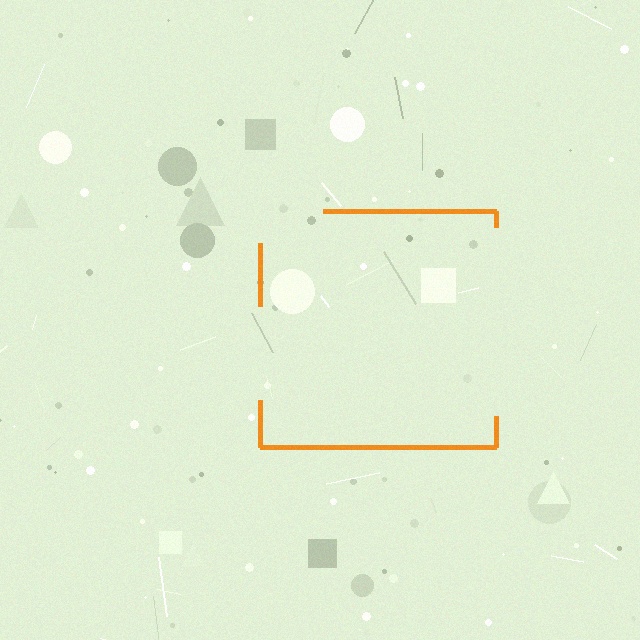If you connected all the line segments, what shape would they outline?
They would outline a square.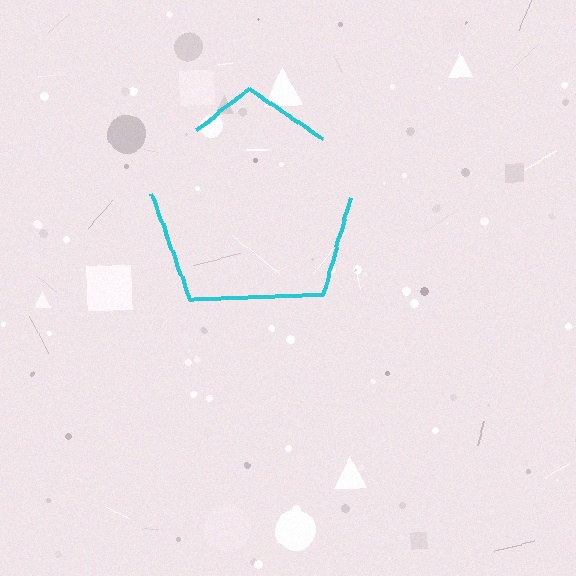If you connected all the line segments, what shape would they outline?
They would outline a pentagon.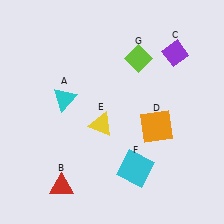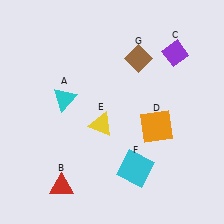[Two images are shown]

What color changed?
The diamond (G) changed from lime in Image 1 to brown in Image 2.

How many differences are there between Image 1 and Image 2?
There is 1 difference between the two images.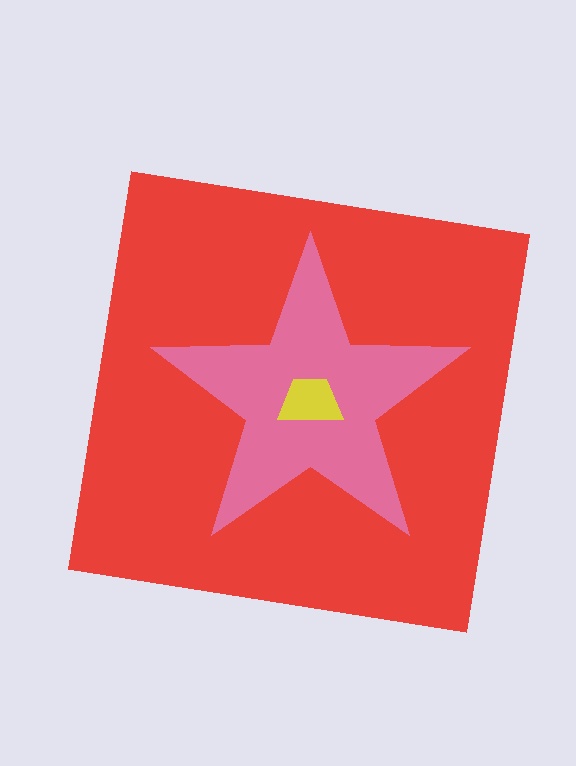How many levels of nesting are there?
3.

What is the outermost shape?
The red square.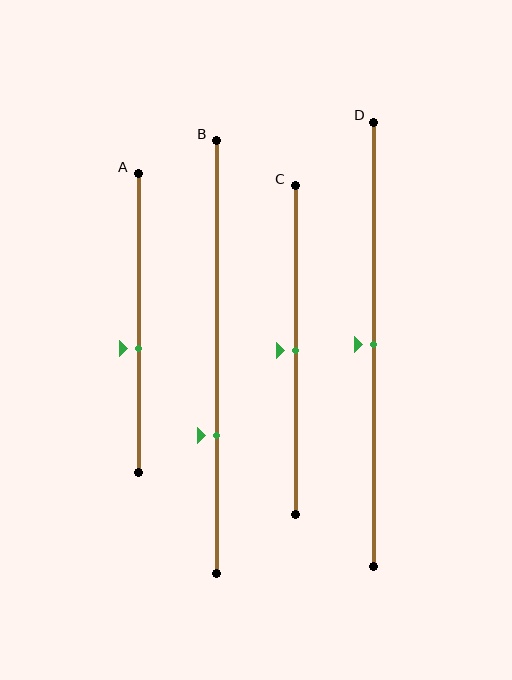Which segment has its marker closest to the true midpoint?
Segment C has its marker closest to the true midpoint.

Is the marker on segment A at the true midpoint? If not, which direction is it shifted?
No, the marker on segment A is shifted downward by about 9% of the segment length.